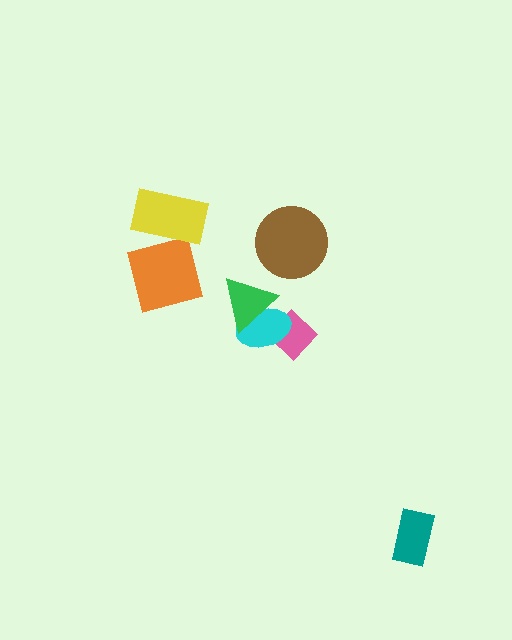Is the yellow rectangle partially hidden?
No, no other shape covers it.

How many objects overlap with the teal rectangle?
0 objects overlap with the teal rectangle.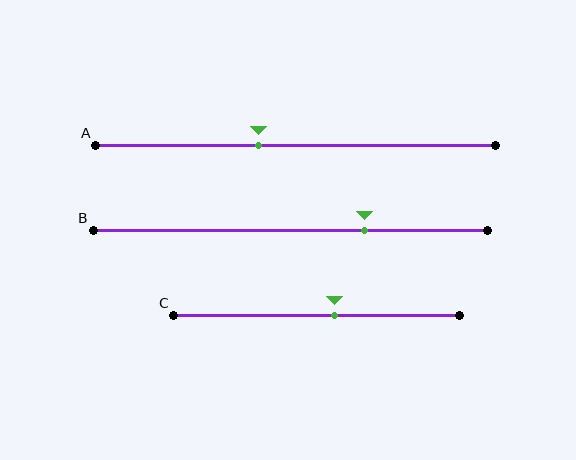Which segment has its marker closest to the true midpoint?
Segment C has its marker closest to the true midpoint.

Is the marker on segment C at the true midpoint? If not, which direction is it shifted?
No, the marker on segment C is shifted to the right by about 6% of the segment length.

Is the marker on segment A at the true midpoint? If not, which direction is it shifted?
No, the marker on segment A is shifted to the left by about 9% of the segment length.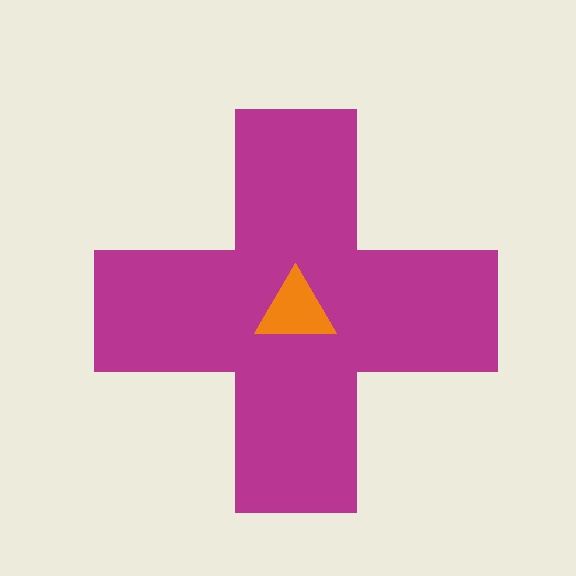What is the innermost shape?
The orange triangle.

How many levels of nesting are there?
2.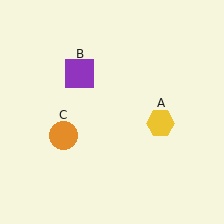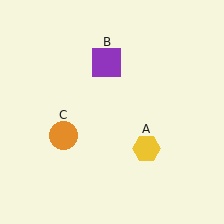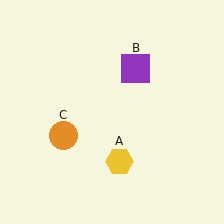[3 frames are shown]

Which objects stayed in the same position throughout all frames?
Orange circle (object C) remained stationary.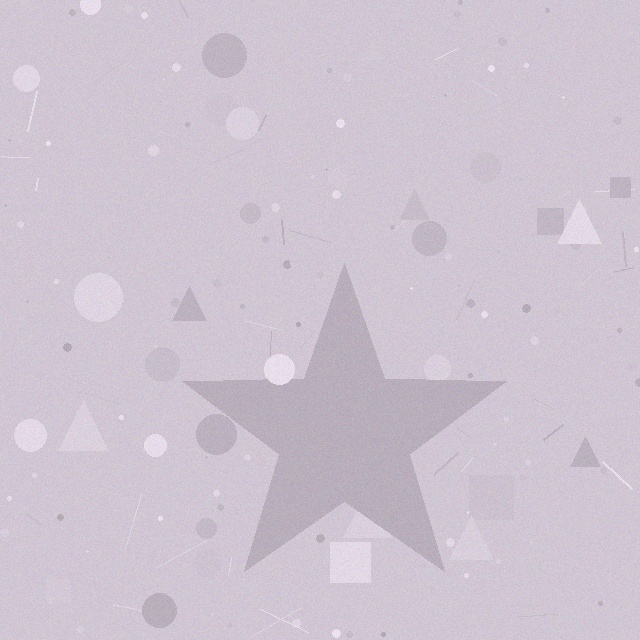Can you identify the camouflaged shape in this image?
The camouflaged shape is a star.